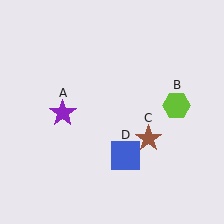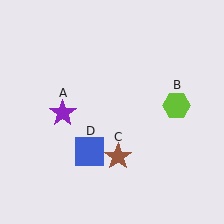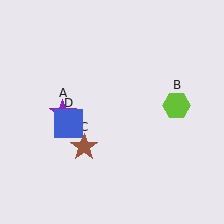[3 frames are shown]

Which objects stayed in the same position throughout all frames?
Purple star (object A) and lime hexagon (object B) remained stationary.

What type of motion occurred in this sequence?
The brown star (object C), blue square (object D) rotated clockwise around the center of the scene.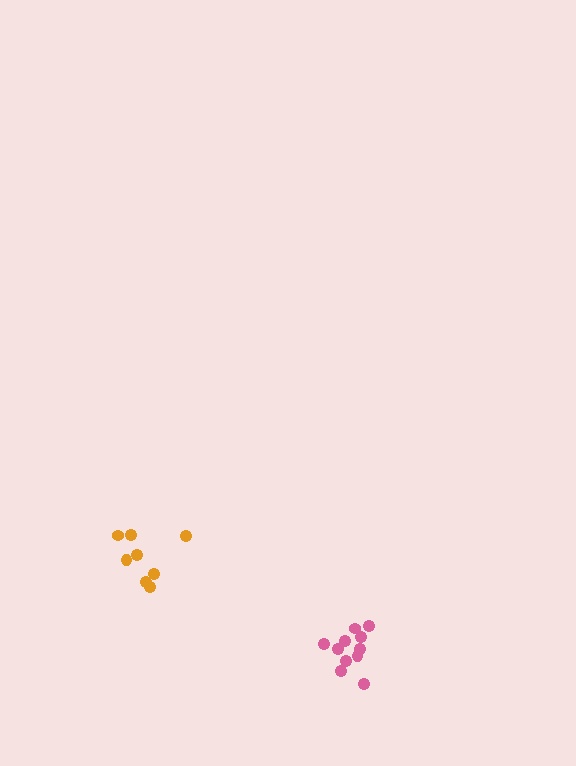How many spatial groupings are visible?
There are 2 spatial groupings.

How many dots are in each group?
Group 1: 11 dots, Group 2: 9 dots (20 total).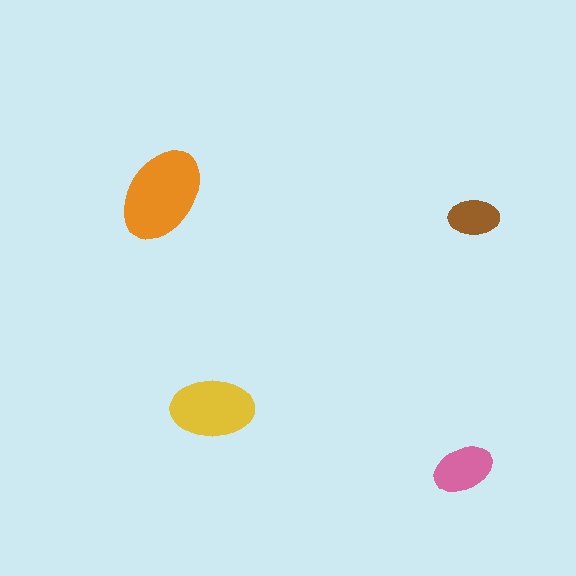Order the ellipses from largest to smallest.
the orange one, the yellow one, the pink one, the brown one.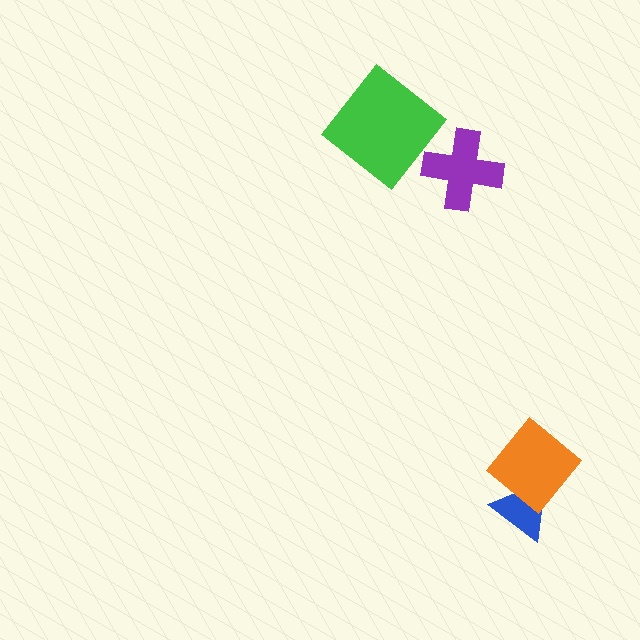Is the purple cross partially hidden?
No, no other shape covers it.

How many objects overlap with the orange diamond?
1 object overlaps with the orange diamond.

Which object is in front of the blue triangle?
The orange diamond is in front of the blue triangle.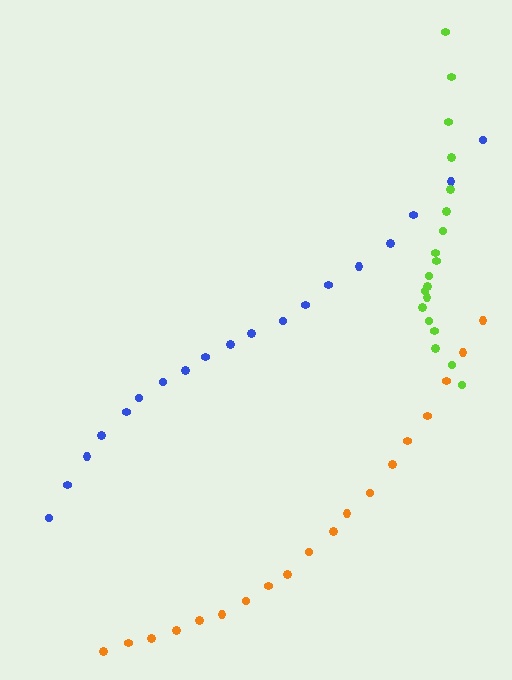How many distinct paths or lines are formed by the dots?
There are 3 distinct paths.